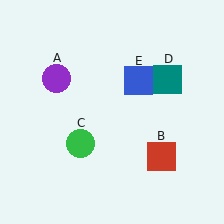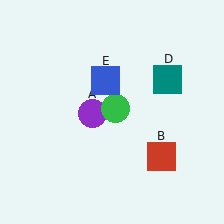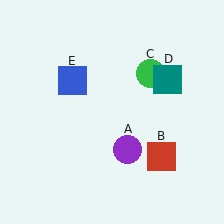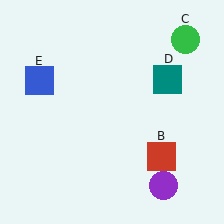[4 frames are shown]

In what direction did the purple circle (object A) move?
The purple circle (object A) moved down and to the right.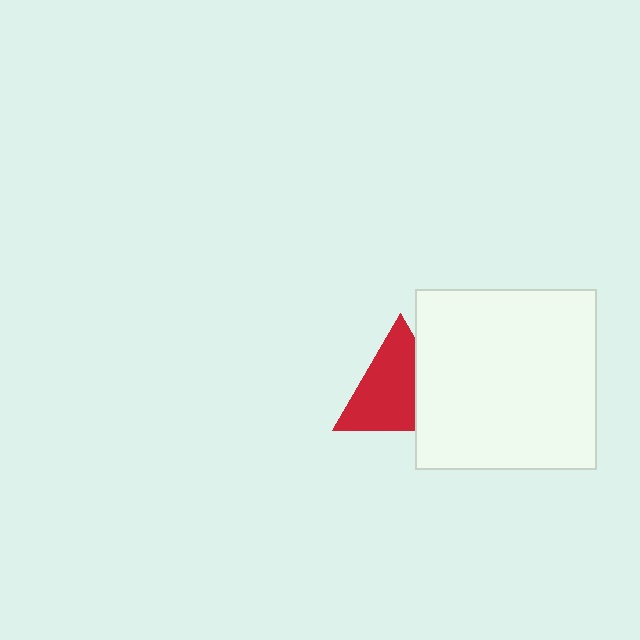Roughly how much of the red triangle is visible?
Most of it is visible (roughly 69%).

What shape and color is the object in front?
The object in front is a white square.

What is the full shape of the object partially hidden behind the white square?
The partially hidden object is a red triangle.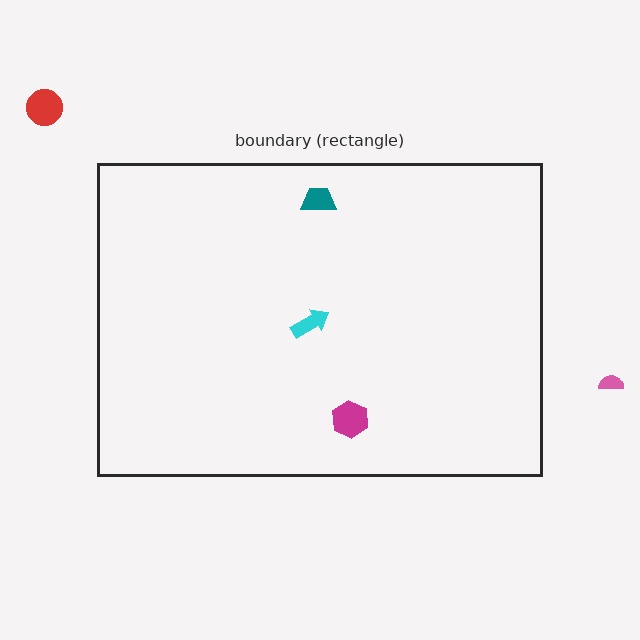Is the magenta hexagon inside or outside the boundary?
Inside.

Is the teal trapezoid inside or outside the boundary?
Inside.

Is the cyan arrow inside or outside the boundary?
Inside.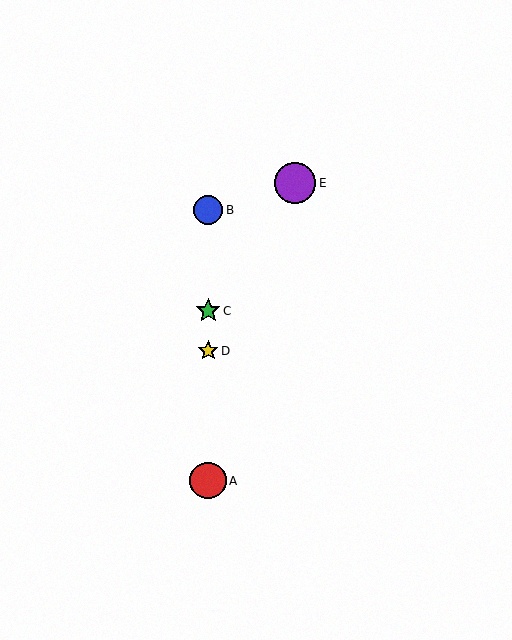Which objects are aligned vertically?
Objects A, B, C, D are aligned vertically.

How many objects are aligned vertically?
4 objects (A, B, C, D) are aligned vertically.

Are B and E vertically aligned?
No, B is at x≈208 and E is at x≈295.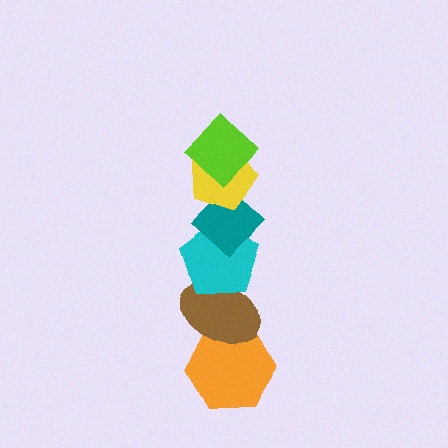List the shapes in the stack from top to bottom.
From top to bottom: the lime diamond, the yellow pentagon, the teal diamond, the cyan pentagon, the brown ellipse, the orange hexagon.